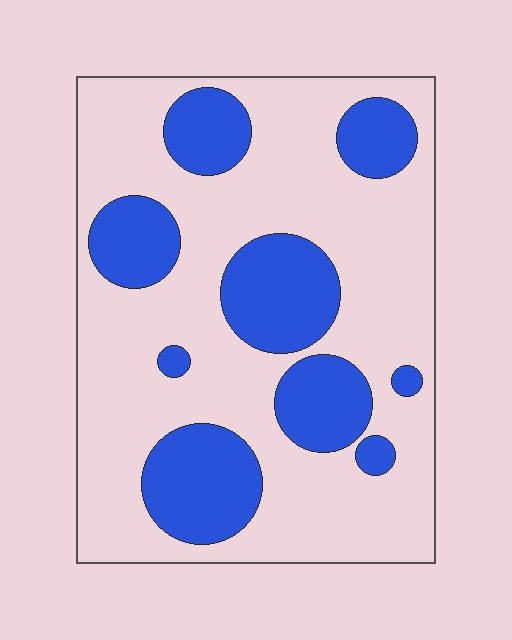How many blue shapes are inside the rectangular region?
9.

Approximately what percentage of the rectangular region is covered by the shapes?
Approximately 30%.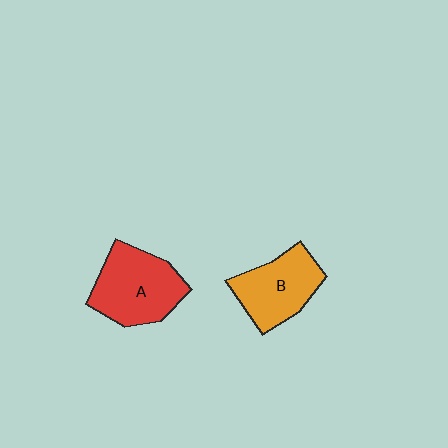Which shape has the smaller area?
Shape B (orange).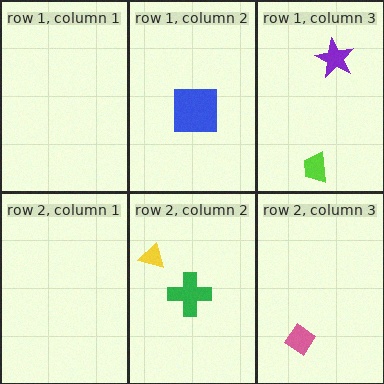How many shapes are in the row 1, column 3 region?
2.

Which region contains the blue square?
The row 1, column 2 region.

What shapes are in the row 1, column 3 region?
The purple star, the lime trapezoid.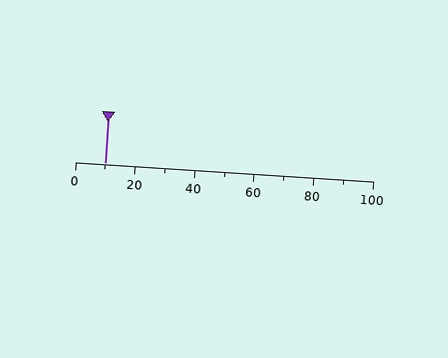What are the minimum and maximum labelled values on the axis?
The axis runs from 0 to 100.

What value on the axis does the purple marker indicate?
The marker indicates approximately 10.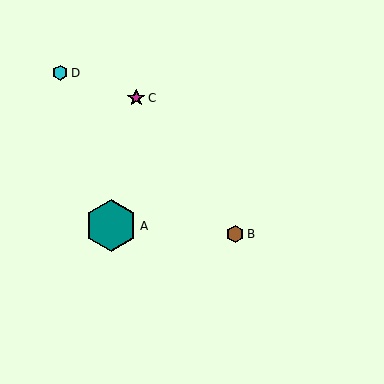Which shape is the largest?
The teal hexagon (labeled A) is the largest.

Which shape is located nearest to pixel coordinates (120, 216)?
The teal hexagon (labeled A) at (111, 226) is nearest to that location.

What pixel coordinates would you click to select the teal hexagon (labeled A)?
Click at (111, 226) to select the teal hexagon A.